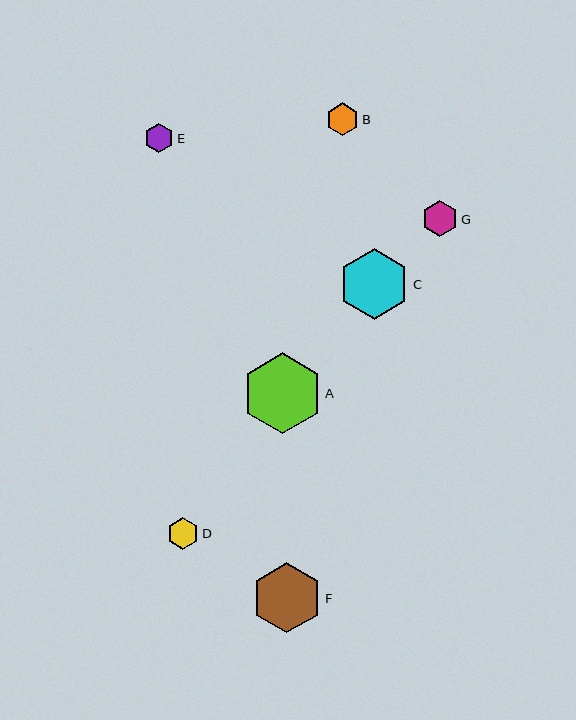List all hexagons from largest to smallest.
From largest to smallest: A, C, F, G, B, D, E.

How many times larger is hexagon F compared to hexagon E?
Hexagon F is approximately 2.4 times the size of hexagon E.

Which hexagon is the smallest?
Hexagon E is the smallest with a size of approximately 29 pixels.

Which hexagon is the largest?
Hexagon A is the largest with a size of approximately 80 pixels.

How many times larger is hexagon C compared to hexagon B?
Hexagon C is approximately 2.2 times the size of hexagon B.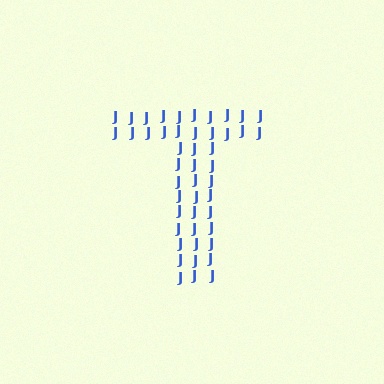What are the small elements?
The small elements are letter J's.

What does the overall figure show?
The overall figure shows the letter T.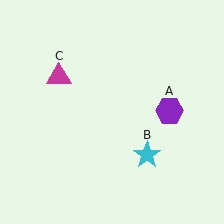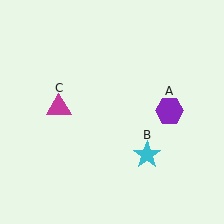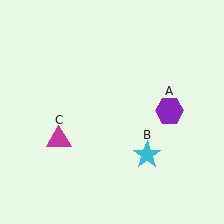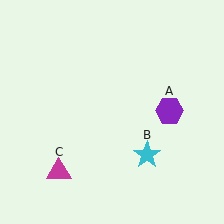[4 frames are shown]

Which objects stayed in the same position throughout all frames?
Purple hexagon (object A) and cyan star (object B) remained stationary.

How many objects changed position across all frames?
1 object changed position: magenta triangle (object C).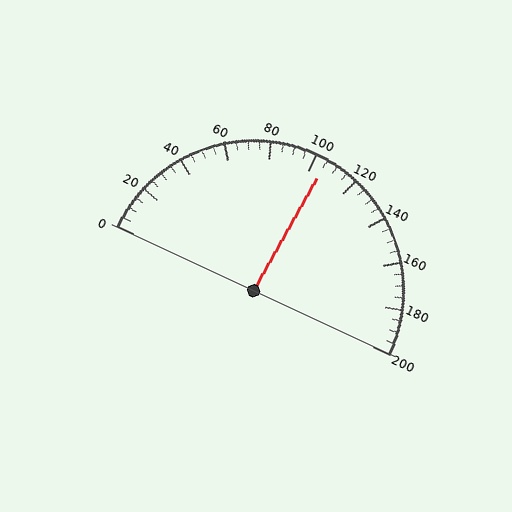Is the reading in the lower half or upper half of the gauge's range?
The reading is in the upper half of the range (0 to 200).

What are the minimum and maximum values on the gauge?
The gauge ranges from 0 to 200.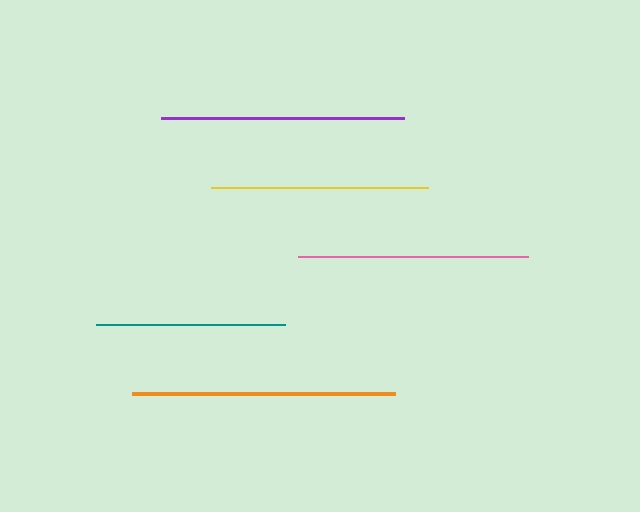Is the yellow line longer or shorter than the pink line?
The pink line is longer than the yellow line.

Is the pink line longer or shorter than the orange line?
The orange line is longer than the pink line.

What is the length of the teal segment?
The teal segment is approximately 190 pixels long.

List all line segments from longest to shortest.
From longest to shortest: orange, purple, pink, yellow, teal.